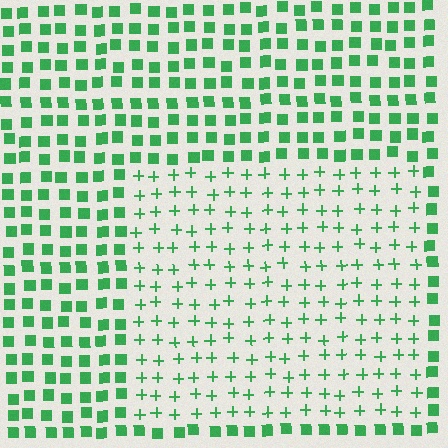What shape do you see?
I see a rectangle.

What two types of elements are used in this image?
The image uses plus signs inside the rectangle region and squares outside it.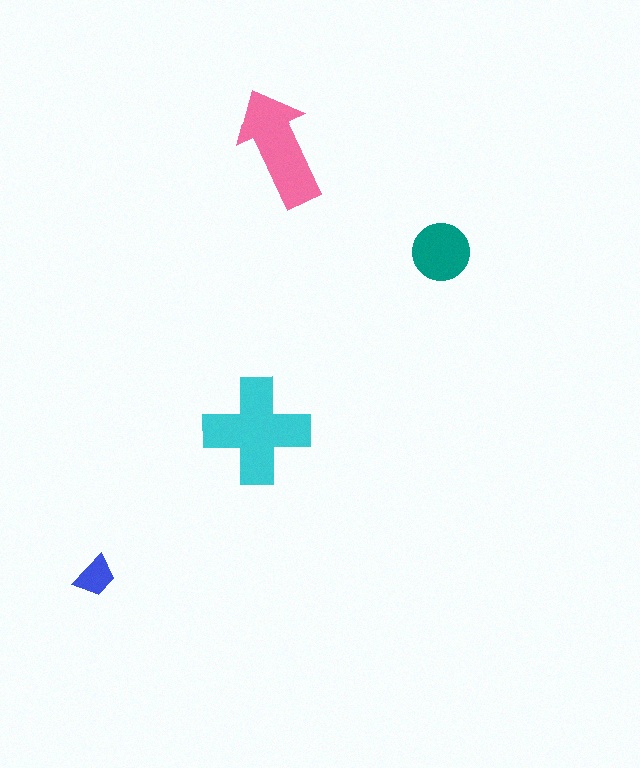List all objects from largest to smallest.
The cyan cross, the pink arrow, the teal circle, the blue trapezoid.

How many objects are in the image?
There are 4 objects in the image.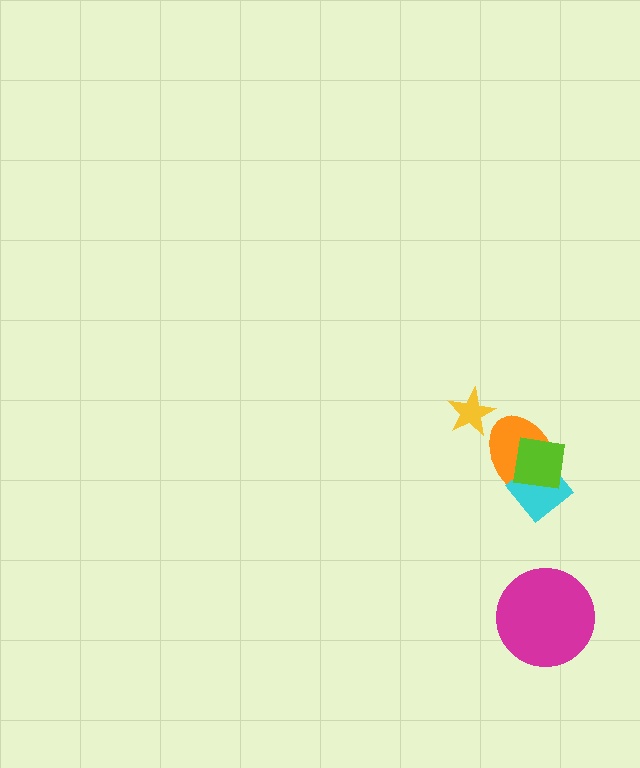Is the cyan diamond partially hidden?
Yes, it is partially covered by another shape.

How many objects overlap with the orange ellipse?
2 objects overlap with the orange ellipse.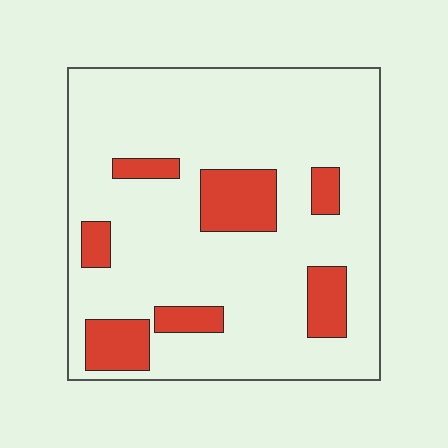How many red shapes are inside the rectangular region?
7.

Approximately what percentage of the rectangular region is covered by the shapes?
Approximately 15%.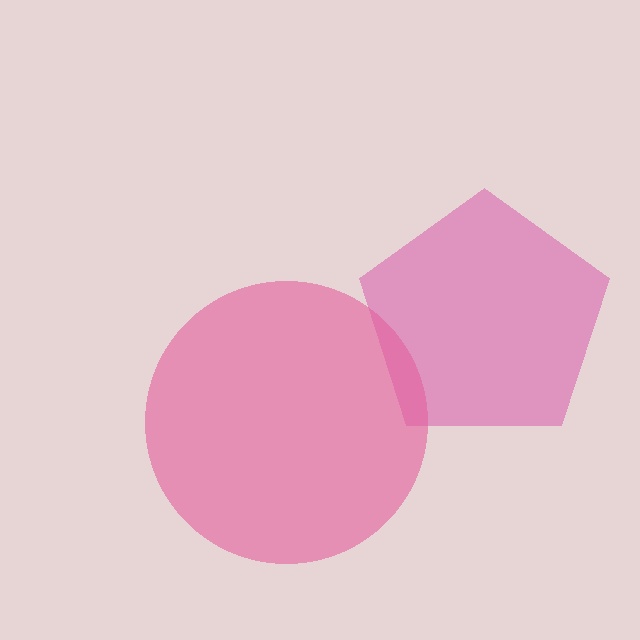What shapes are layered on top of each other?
The layered shapes are: a magenta pentagon, a pink circle.